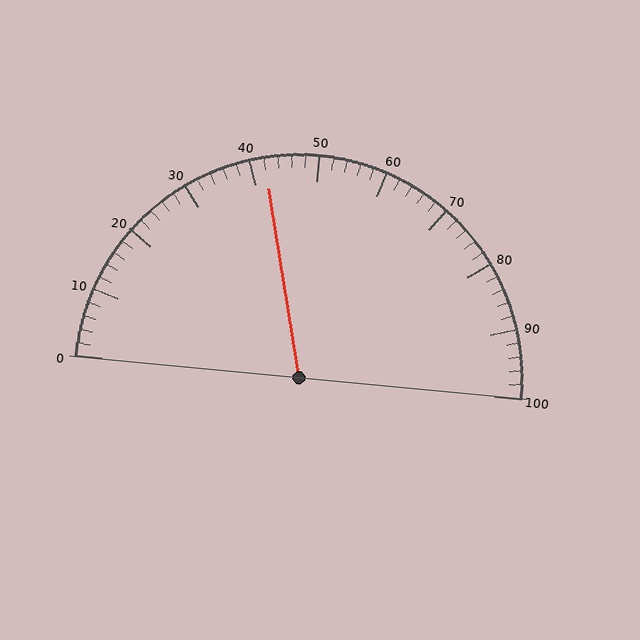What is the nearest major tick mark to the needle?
The nearest major tick mark is 40.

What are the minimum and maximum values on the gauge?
The gauge ranges from 0 to 100.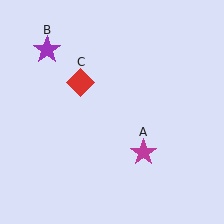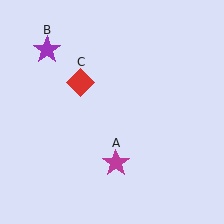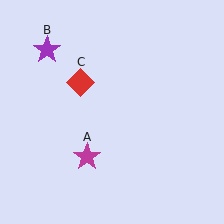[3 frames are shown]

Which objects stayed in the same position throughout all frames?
Purple star (object B) and red diamond (object C) remained stationary.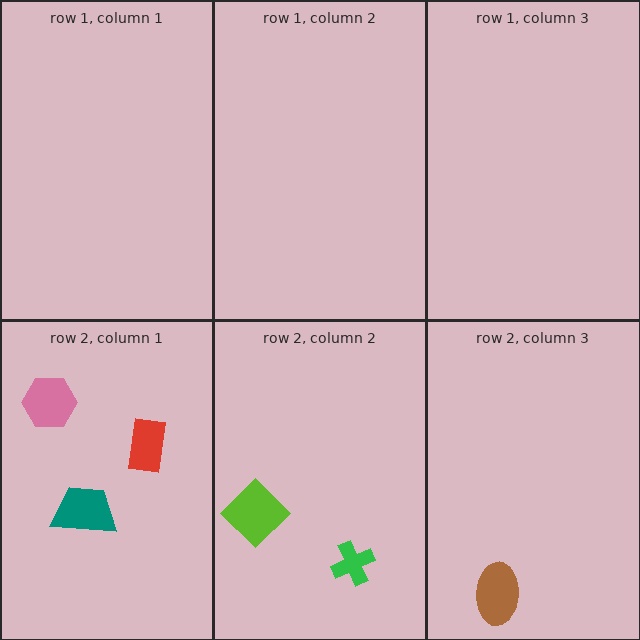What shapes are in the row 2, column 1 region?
The red rectangle, the pink hexagon, the teal trapezoid.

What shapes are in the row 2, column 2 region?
The lime diamond, the green cross.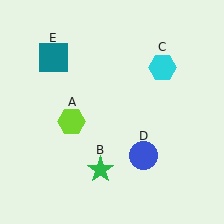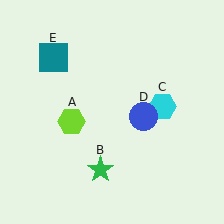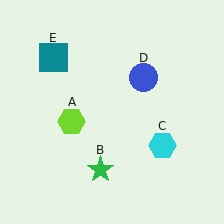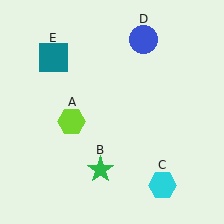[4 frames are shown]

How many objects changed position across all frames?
2 objects changed position: cyan hexagon (object C), blue circle (object D).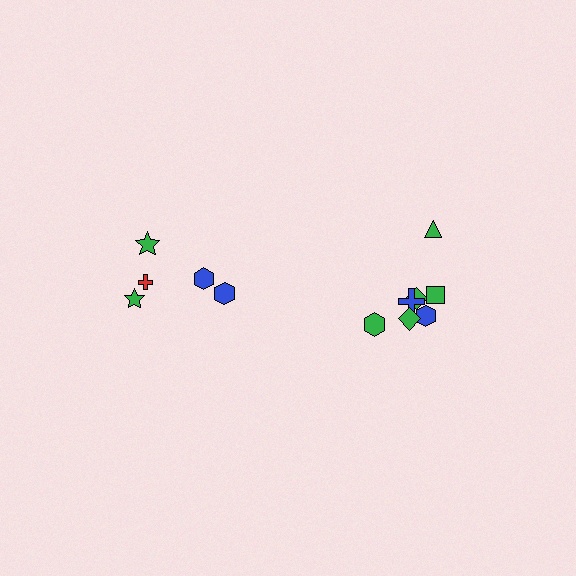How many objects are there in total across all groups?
There are 12 objects.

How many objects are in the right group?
There are 7 objects.